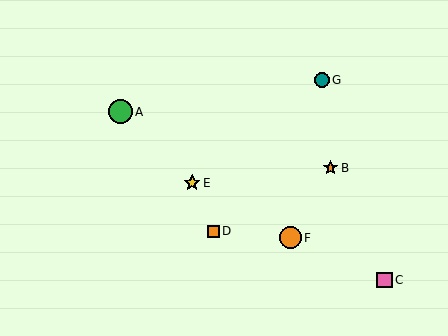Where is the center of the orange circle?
The center of the orange circle is at (290, 238).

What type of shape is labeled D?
Shape D is an orange square.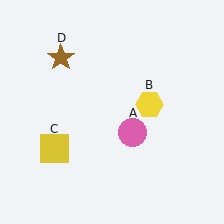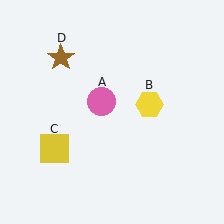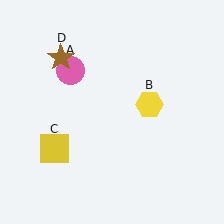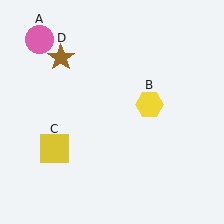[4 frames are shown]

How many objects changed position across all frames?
1 object changed position: pink circle (object A).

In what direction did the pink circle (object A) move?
The pink circle (object A) moved up and to the left.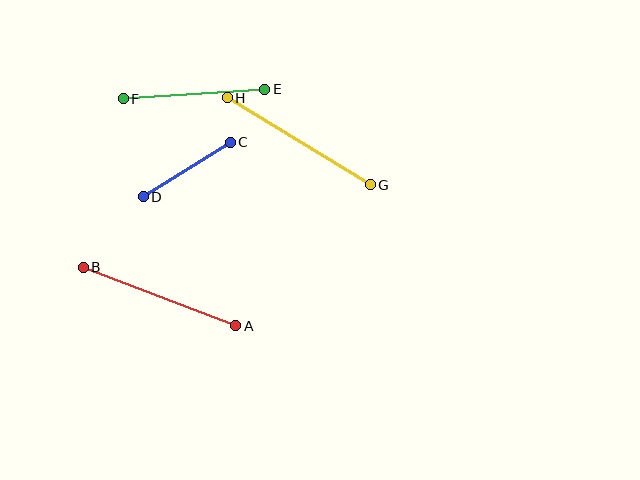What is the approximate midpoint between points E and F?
The midpoint is at approximately (194, 94) pixels.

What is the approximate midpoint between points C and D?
The midpoint is at approximately (187, 170) pixels.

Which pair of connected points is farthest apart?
Points G and H are farthest apart.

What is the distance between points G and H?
The distance is approximately 168 pixels.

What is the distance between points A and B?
The distance is approximately 163 pixels.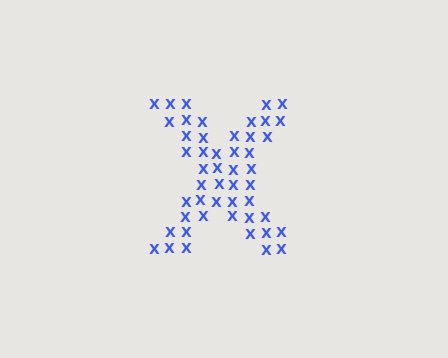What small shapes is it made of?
It is made of small letter X's.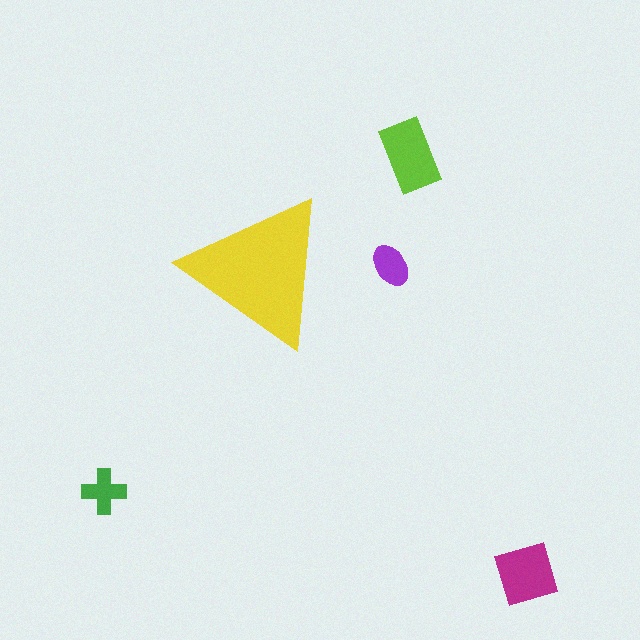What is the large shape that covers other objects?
A yellow triangle.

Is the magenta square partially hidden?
No, the magenta square is fully visible.